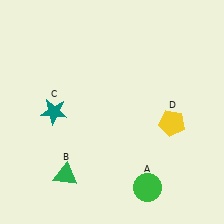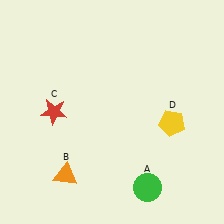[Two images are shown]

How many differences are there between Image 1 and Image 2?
There are 2 differences between the two images.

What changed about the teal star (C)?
In Image 1, C is teal. In Image 2, it changed to red.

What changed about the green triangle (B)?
In Image 1, B is green. In Image 2, it changed to orange.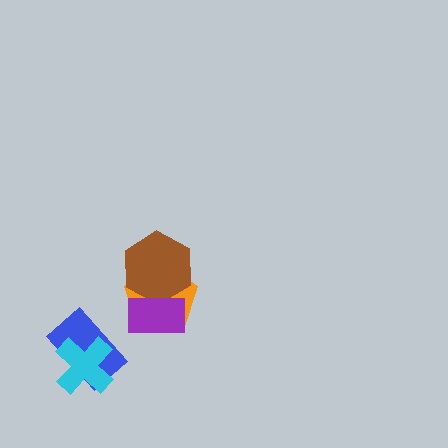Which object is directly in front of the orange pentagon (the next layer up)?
The brown hexagon is directly in front of the orange pentagon.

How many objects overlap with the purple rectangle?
2 objects overlap with the purple rectangle.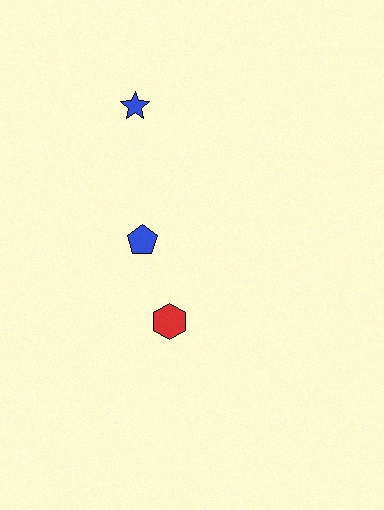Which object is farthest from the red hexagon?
The blue star is farthest from the red hexagon.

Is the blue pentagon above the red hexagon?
Yes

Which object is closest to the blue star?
The blue pentagon is closest to the blue star.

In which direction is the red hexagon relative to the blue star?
The red hexagon is below the blue star.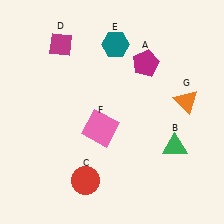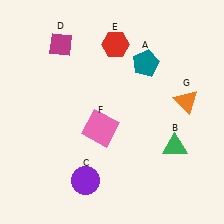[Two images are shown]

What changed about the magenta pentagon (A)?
In Image 1, A is magenta. In Image 2, it changed to teal.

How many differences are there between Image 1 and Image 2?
There are 3 differences between the two images.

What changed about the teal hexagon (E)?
In Image 1, E is teal. In Image 2, it changed to red.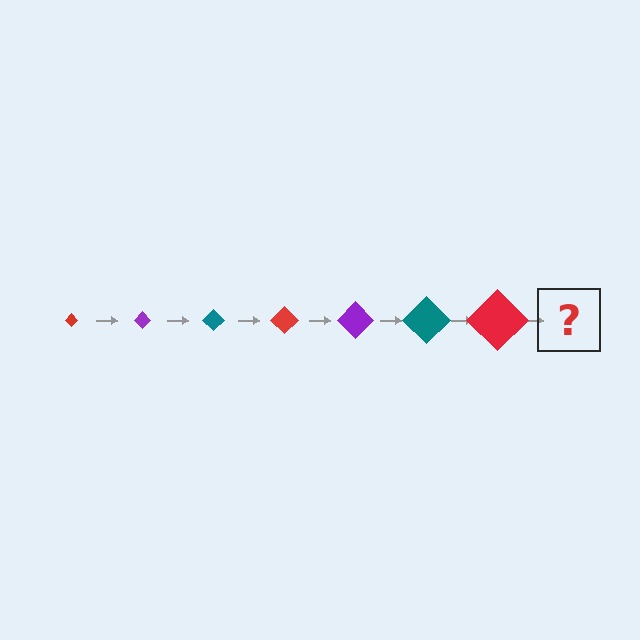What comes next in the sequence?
The next element should be a purple diamond, larger than the previous one.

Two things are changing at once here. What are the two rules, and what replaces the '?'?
The two rules are that the diamond grows larger each step and the color cycles through red, purple, and teal. The '?' should be a purple diamond, larger than the previous one.